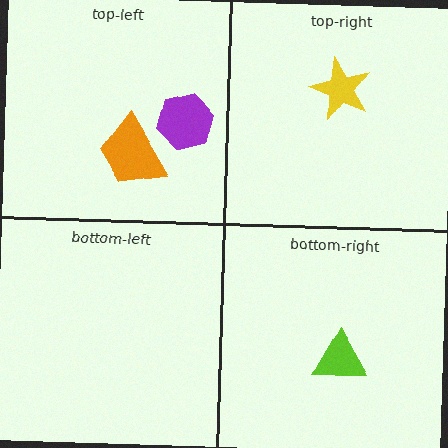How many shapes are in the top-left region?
2.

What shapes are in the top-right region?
The yellow star.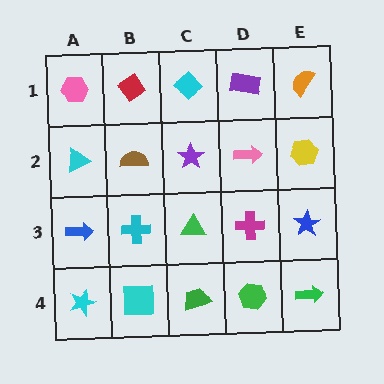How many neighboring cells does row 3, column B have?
4.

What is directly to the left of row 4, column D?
A green trapezoid.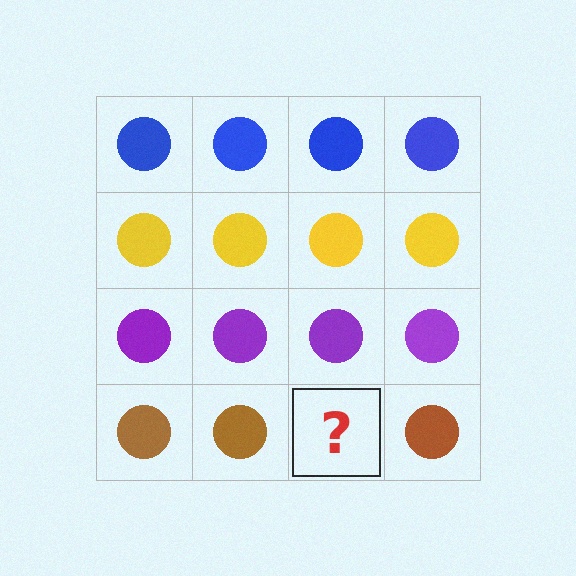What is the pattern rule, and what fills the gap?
The rule is that each row has a consistent color. The gap should be filled with a brown circle.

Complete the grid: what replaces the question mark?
The question mark should be replaced with a brown circle.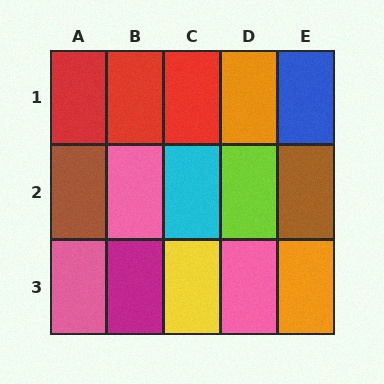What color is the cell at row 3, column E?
Orange.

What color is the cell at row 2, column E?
Brown.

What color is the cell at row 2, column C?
Cyan.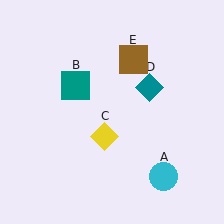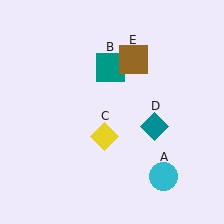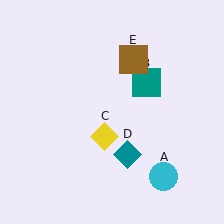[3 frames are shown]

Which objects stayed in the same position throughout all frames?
Cyan circle (object A) and yellow diamond (object C) and brown square (object E) remained stationary.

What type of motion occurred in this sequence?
The teal square (object B), teal diamond (object D) rotated clockwise around the center of the scene.